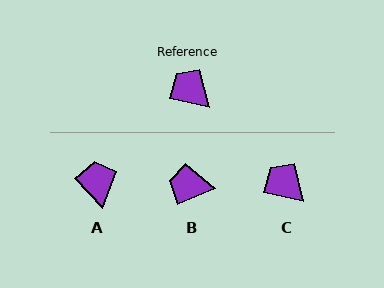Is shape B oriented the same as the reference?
No, it is off by about 36 degrees.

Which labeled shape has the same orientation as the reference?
C.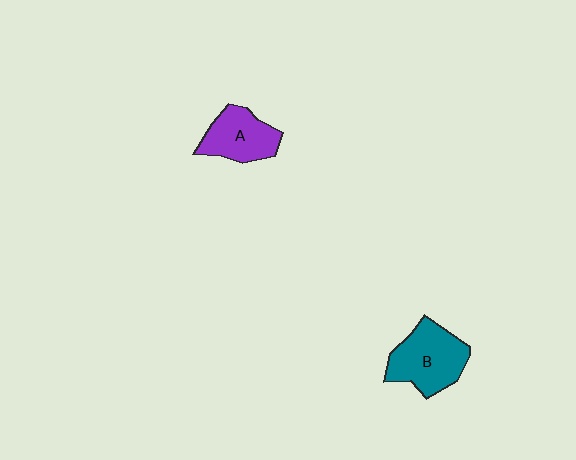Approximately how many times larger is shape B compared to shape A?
Approximately 1.3 times.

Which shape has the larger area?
Shape B (teal).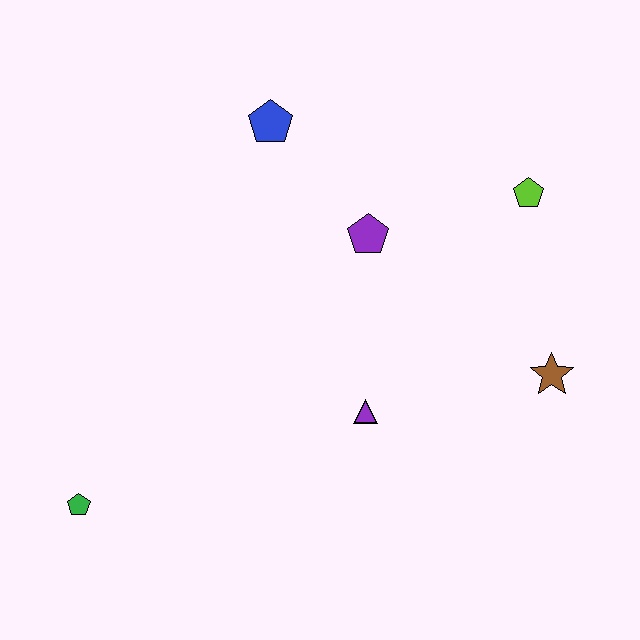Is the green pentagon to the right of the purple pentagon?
No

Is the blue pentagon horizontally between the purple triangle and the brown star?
No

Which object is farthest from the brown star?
The green pentagon is farthest from the brown star.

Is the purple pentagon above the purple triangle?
Yes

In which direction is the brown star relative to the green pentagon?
The brown star is to the right of the green pentagon.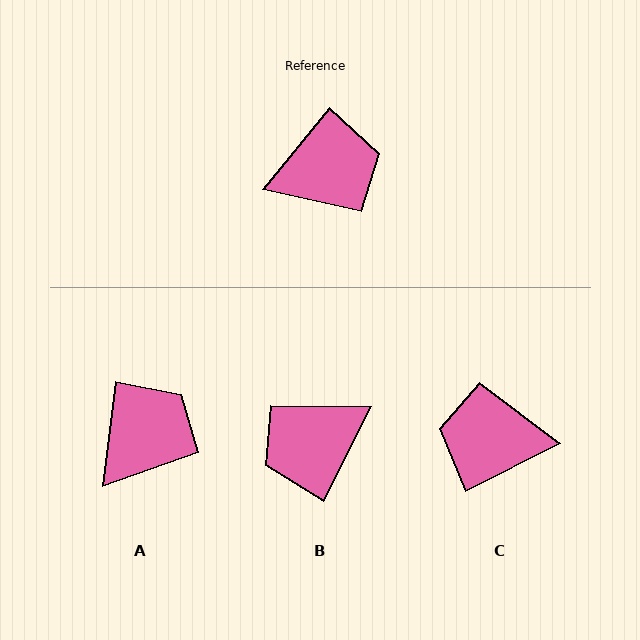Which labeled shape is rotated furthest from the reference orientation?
B, about 168 degrees away.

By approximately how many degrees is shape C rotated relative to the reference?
Approximately 156 degrees counter-clockwise.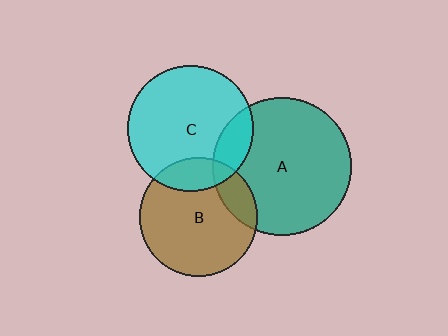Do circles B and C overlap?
Yes.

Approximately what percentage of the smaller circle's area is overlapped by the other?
Approximately 20%.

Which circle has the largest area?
Circle A (teal).